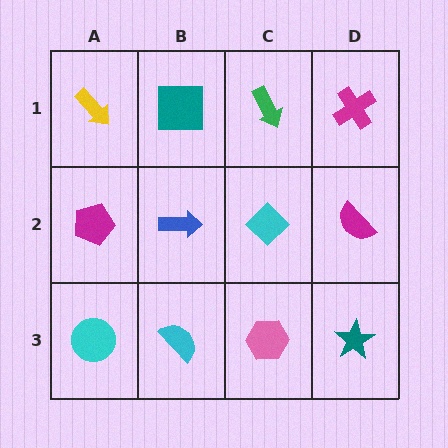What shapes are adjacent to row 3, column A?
A magenta pentagon (row 2, column A), a cyan semicircle (row 3, column B).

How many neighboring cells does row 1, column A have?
2.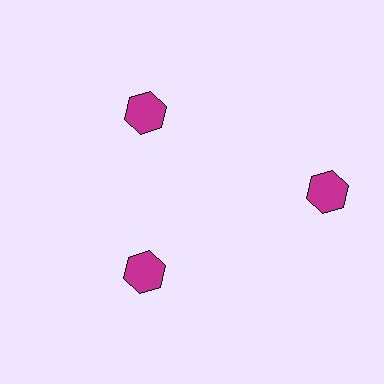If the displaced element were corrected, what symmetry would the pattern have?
It would have 3-fold rotational symmetry — the pattern would map onto itself every 120 degrees.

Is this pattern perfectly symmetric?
No. The 3 magenta hexagons are arranged in a ring, but one element near the 3 o'clock position is pushed outward from the center, breaking the 3-fold rotational symmetry.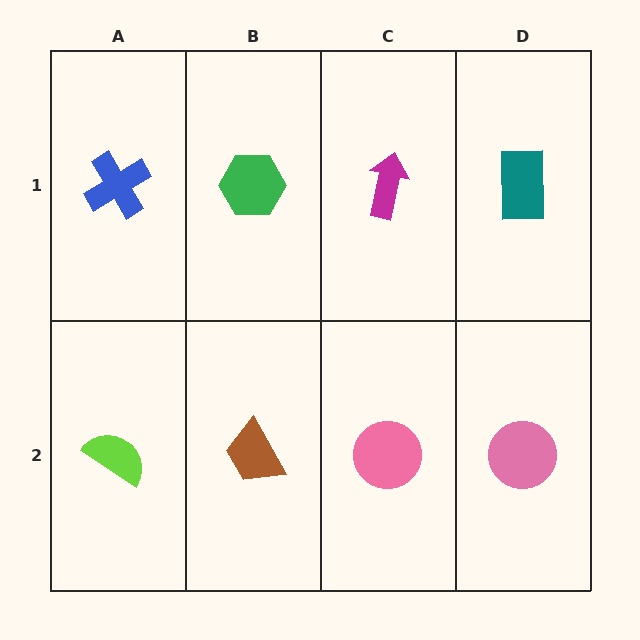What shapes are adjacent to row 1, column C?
A pink circle (row 2, column C), a green hexagon (row 1, column B), a teal rectangle (row 1, column D).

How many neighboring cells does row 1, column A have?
2.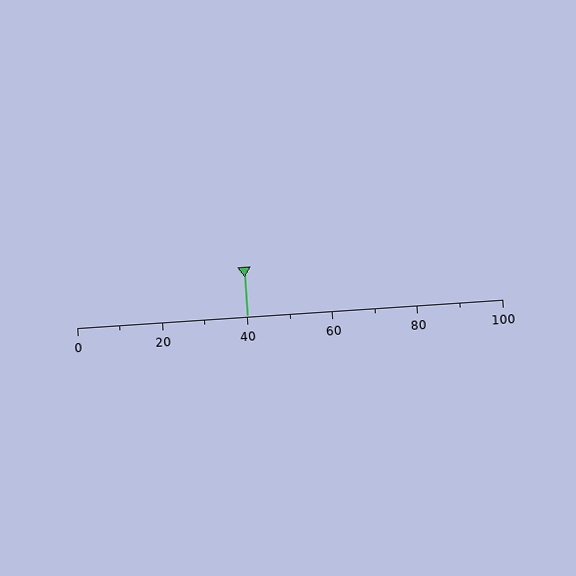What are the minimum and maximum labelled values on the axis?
The axis runs from 0 to 100.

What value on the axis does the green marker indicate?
The marker indicates approximately 40.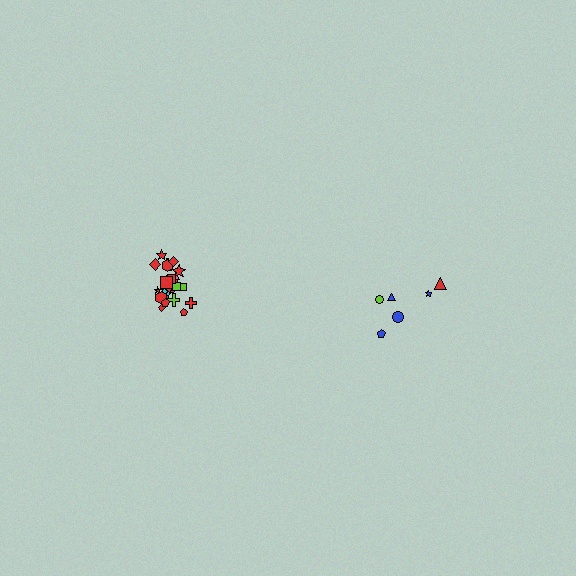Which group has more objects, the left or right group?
The left group.